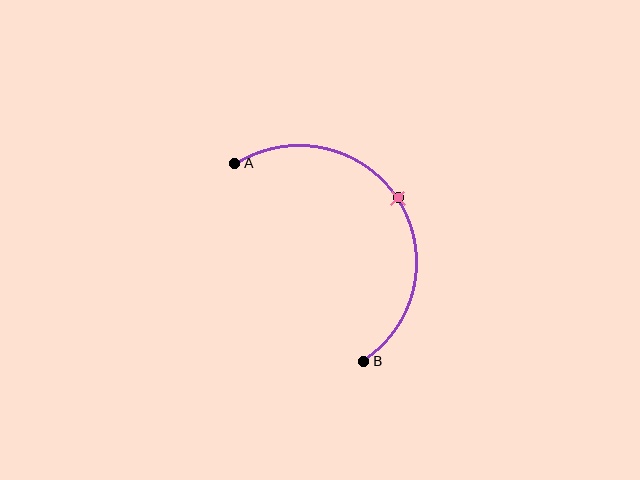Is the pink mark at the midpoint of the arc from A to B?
Yes. The pink mark lies on the arc at equal arc-length from both A and B — it is the arc midpoint.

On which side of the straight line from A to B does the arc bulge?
The arc bulges to the right of the straight line connecting A and B.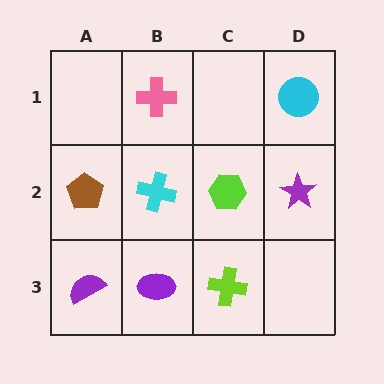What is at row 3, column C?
A lime cross.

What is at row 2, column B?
A cyan cross.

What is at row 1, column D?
A cyan circle.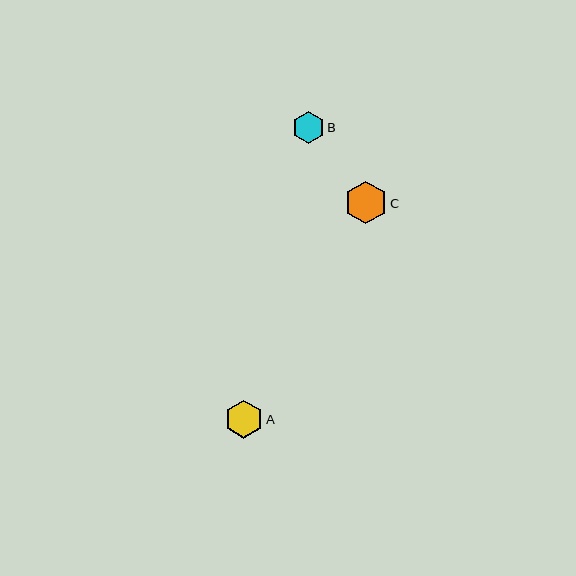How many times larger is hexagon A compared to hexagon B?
Hexagon A is approximately 1.2 times the size of hexagon B.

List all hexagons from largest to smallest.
From largest to smallest: C, A, B.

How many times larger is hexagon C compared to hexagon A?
Hexagon C is approximately 1.1 times the size of hexagon A.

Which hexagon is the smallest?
Hexagon B is the smallest with a size of approximately 32 pixels.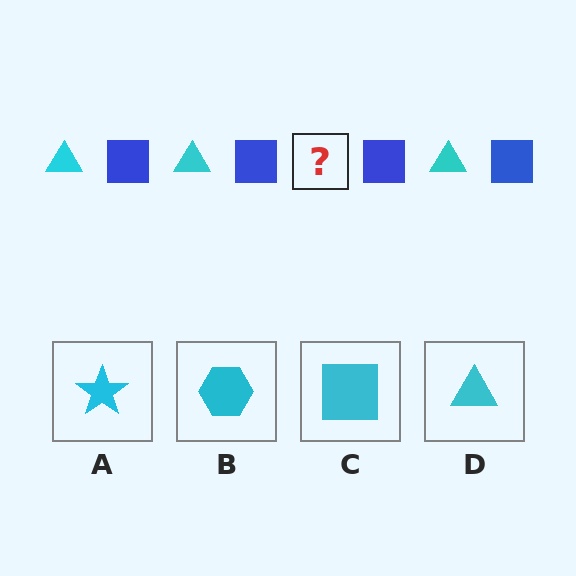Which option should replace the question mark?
Option D.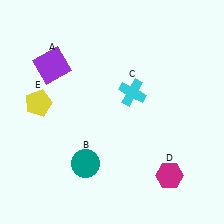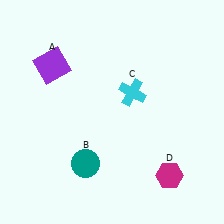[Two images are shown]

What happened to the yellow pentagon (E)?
The yellow pentagon (E) was removed in Image 2. It was in the top-left area of Image 1.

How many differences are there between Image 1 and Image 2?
There is 1 difference between the two images.